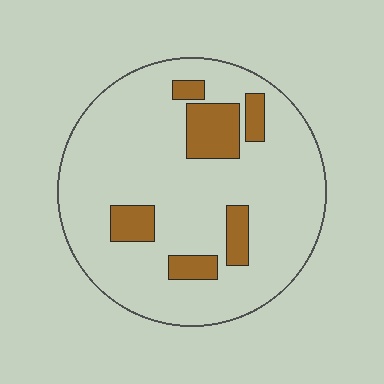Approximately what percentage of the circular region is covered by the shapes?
Approximately 15%.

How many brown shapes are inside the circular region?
6.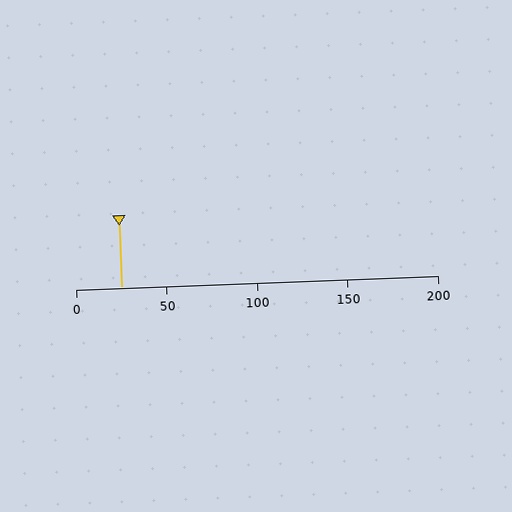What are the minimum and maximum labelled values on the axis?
The axis runs from 0 to 200.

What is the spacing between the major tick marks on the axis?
The major ticks are spaced 50 apart.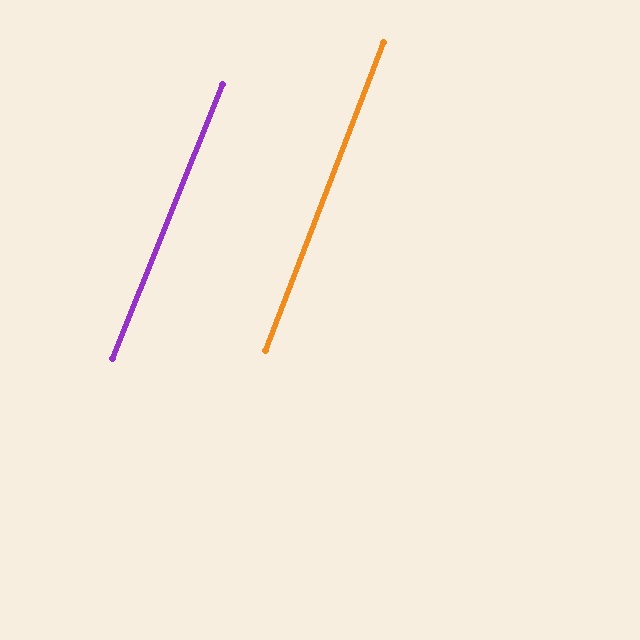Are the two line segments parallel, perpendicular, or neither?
Parallel — their directions differ by only 0.9°.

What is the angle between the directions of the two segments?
Approximately 1 degree.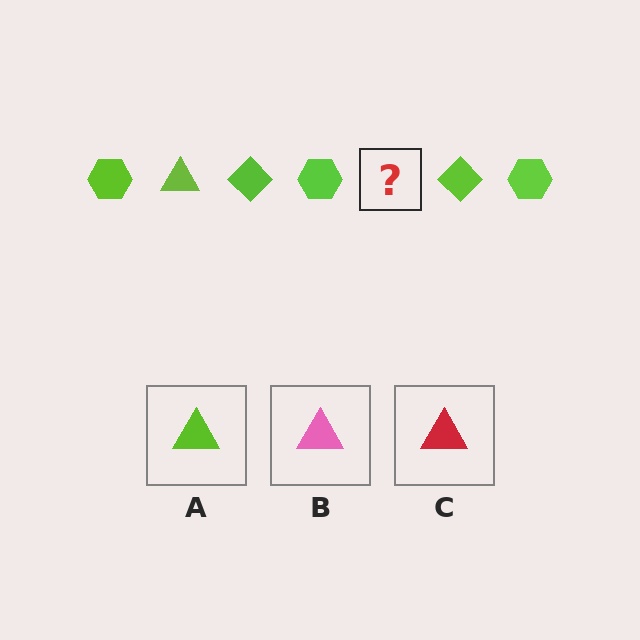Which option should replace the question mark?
Option A.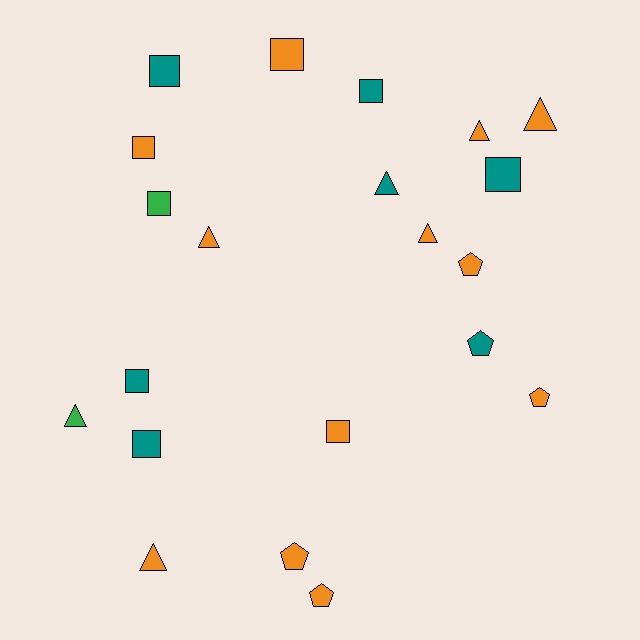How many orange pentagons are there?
There are 4 orange pentagons.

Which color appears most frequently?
Orange, with 12 objects.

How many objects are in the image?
There are 21 objects.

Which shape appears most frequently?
Square, with 9 objects.